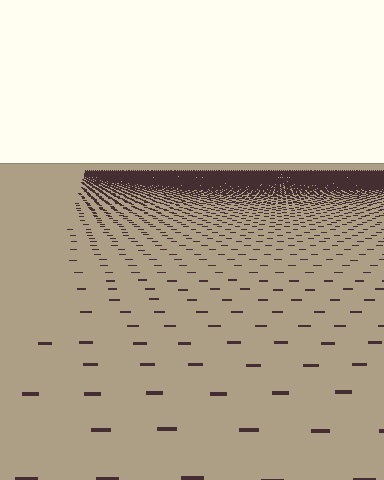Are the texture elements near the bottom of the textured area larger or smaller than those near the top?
Larger. Near the bottom, elements are closer to the viewer and appear at a bigger on-screen size.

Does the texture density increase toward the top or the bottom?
Density increases toward the top.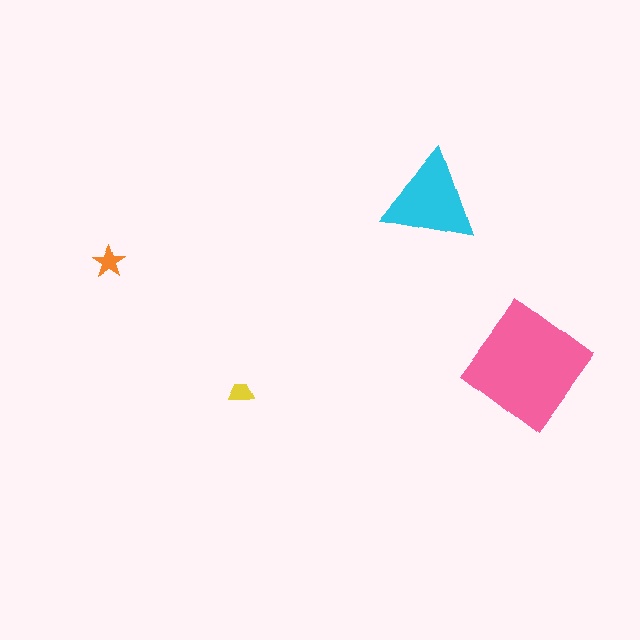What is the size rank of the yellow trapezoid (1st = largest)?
4th.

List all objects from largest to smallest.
The pink diamond, the cyan triangle, the orange star, the yellow trapezoid.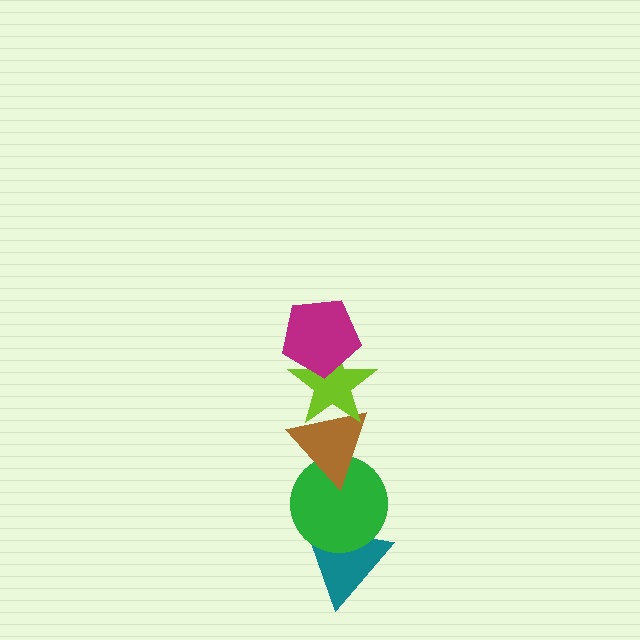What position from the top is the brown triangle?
The brown triangle is 3rd from the top.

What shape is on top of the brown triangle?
The lime star is on top of the brown triangle.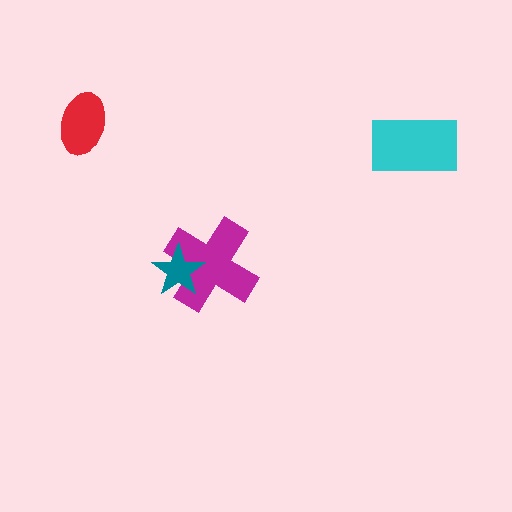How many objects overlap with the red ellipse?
0 objects overlap with the red ellipse.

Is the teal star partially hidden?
No, no other shape covers it.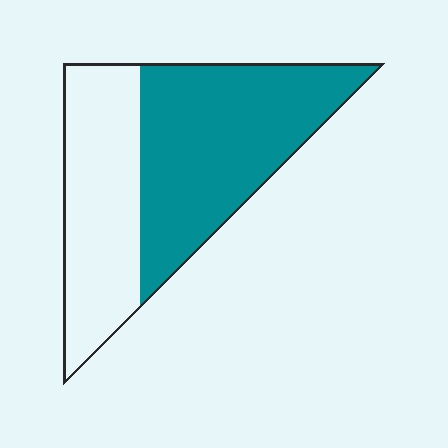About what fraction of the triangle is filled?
About three fifths (3/5).